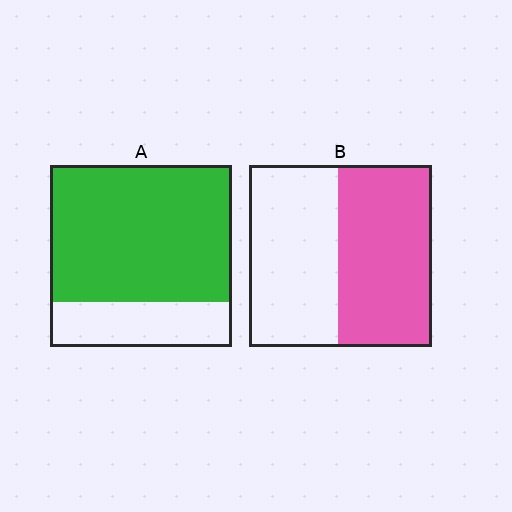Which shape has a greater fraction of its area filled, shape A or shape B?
Shape A.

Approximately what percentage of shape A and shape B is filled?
A is approximately 75% and B is approximately 50%.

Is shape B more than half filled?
Roughly half.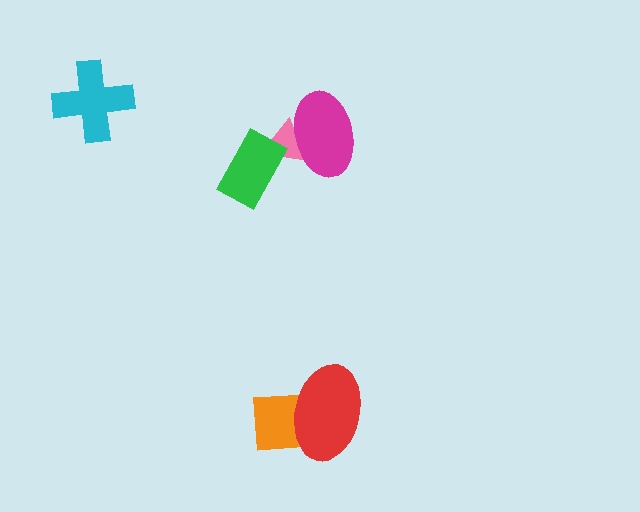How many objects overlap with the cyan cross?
0 objects overlap with the cyan cross.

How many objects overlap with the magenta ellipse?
1 object overlaps with the magenta ellipse.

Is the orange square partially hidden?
Yes, it is partially covered by another shape.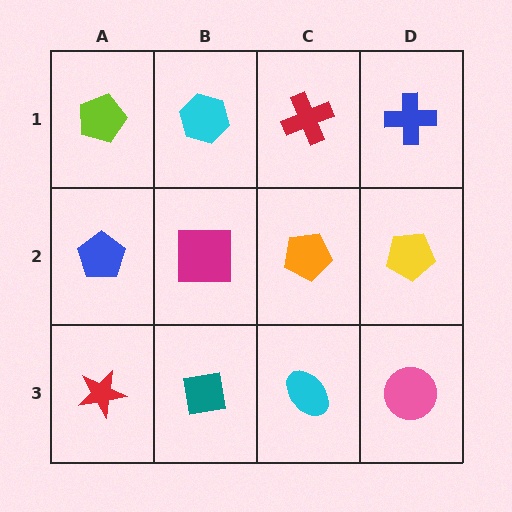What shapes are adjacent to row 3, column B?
A magenta square (row 2, column B), a red star (row 3, column A), a cyan ellipse (row 3, column C).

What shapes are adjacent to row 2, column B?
A cyan hexagon (row 1, column B), a teal square (row 3, column B), a blue pentagon (row 2, column A), an orange pentagon (row 2, column C).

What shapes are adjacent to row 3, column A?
A blue pentagon (row 2, column A), a teal square (row 3, column B).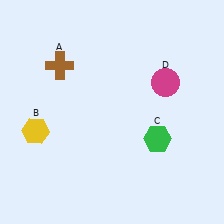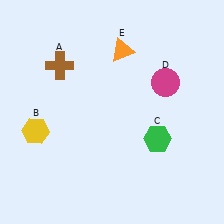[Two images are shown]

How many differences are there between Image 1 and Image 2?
There is 1 difference between the two images.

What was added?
An orange triangle (E) was added in Image 2.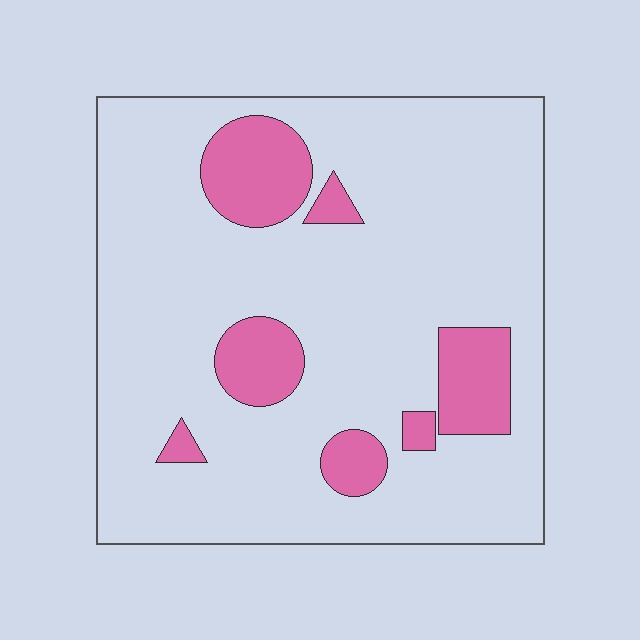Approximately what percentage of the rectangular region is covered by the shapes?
Approximately 15%.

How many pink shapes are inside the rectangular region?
7.